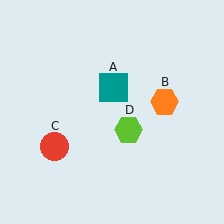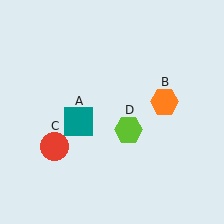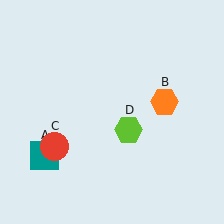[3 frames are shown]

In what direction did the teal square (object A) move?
The teal square (object A) moved down and to the left.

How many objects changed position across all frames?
1 object changed position: teal square (object A).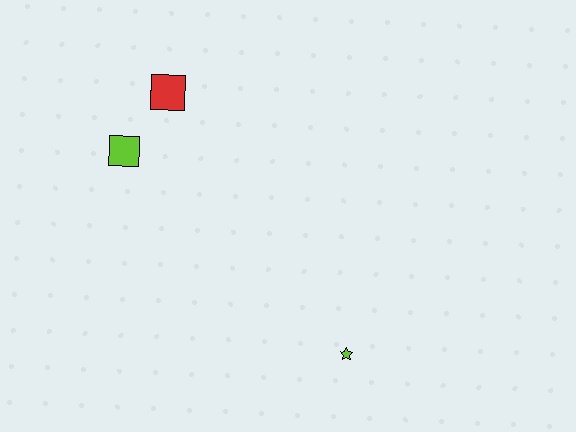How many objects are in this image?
There are 3 objects.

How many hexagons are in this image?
There are no hexagons.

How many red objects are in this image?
There is 1 red object.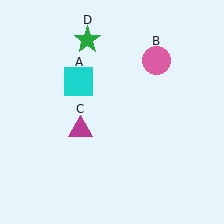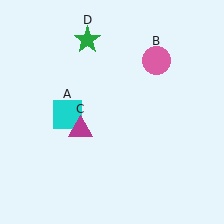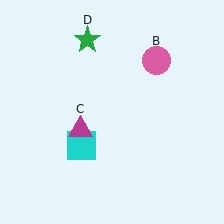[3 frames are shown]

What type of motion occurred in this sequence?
The cyan square (object A) rotated counterclockwise around the center of the scene.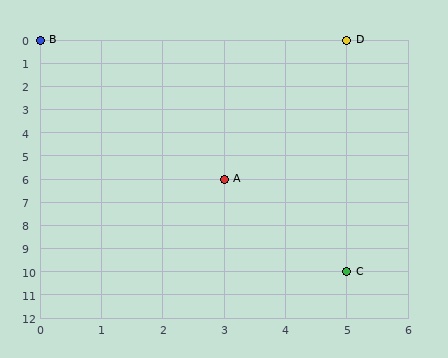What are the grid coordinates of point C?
Point C is at grid coordinates (5, 10).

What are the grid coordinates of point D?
Point D is at grid coordinates (5, 0).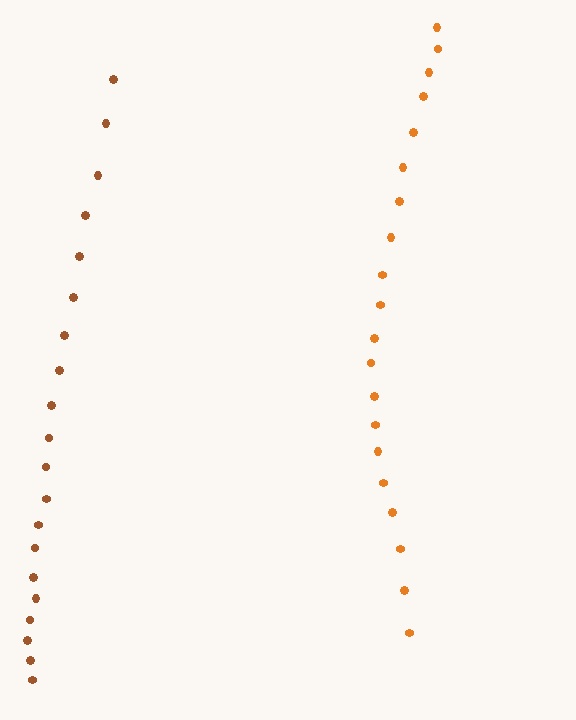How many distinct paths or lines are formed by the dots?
There are 2 distinct paths.